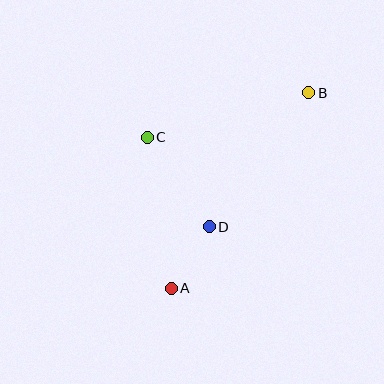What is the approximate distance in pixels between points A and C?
The distance between A and C is approximately 153 pixels.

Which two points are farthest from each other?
Points A and B are farthest from each other.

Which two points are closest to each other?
Points A and D are closest to each other.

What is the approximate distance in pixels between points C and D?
The distance between C and D is approximately 109 pixels.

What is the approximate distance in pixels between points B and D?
The distance between B and D is approximately 167 pixels.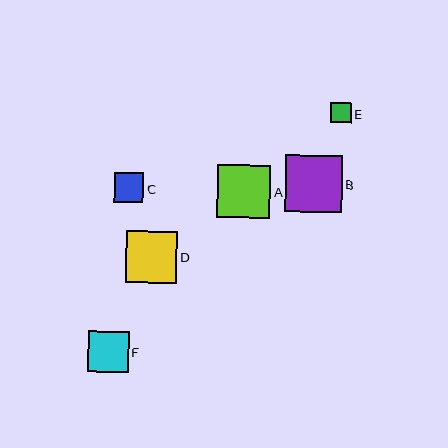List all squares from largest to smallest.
From largest to smallest: B, A, D, F, C, E.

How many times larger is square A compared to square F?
Square A is approximately 1.3 times the size of square F.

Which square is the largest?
Square B is the largest with a size of approximately 57 pixels.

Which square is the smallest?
Square E is the smallest with a size of approximately 20 pixels.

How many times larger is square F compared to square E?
Square F is approximately 2.0 times the size of square E.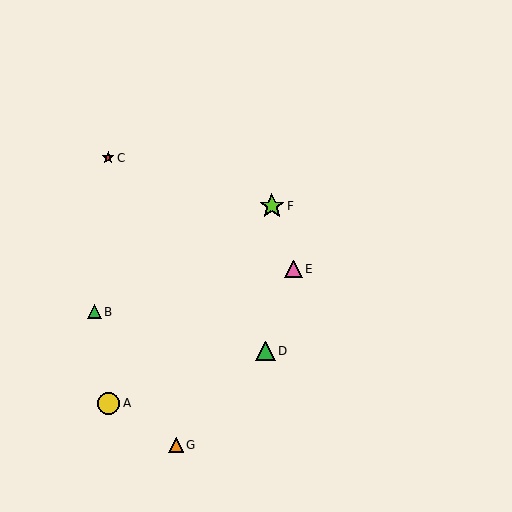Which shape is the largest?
The lime star (labeled F) is the largest.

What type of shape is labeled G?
Shape G is an orange triangle.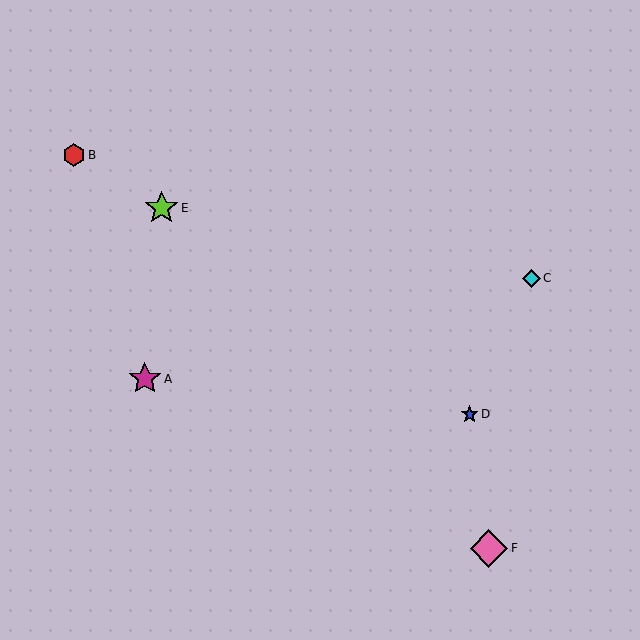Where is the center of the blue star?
The center of the blue star is at (470, 414).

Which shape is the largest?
The pink diamond (labeled F) is the largest.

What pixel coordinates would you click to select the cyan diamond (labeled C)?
Click at (531, 278) to select the cyan diamond C.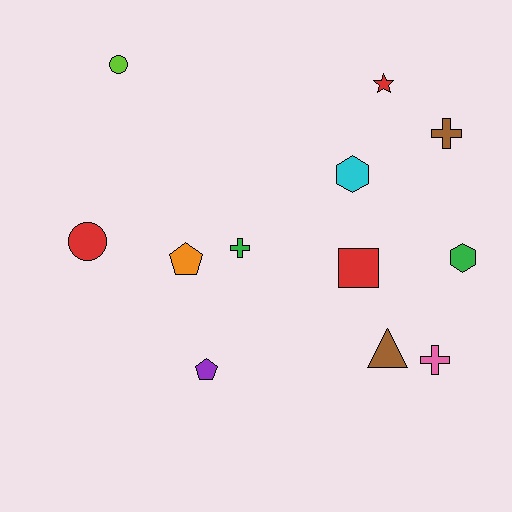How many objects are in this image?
There are 12 objects.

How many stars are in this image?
There is 1 star.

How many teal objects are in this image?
There are no teal objects.